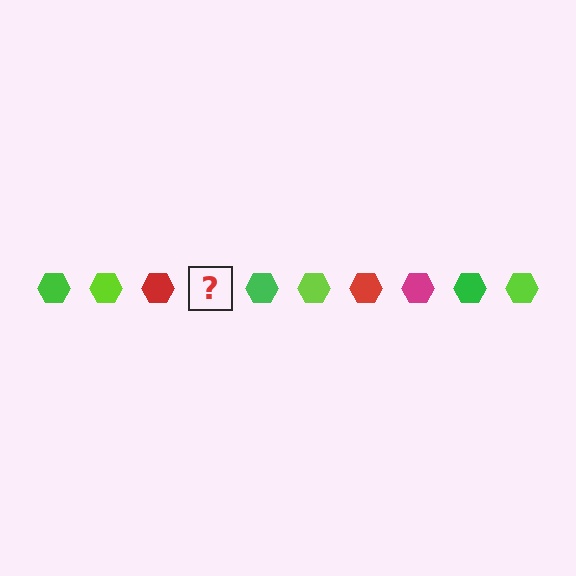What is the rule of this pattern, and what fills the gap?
The rule is that the pattern cycles through green, lime, red, magenta hexagons. The gap should be filled with a magenta hexagon.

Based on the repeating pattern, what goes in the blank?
The blank should be a magenta hexagon.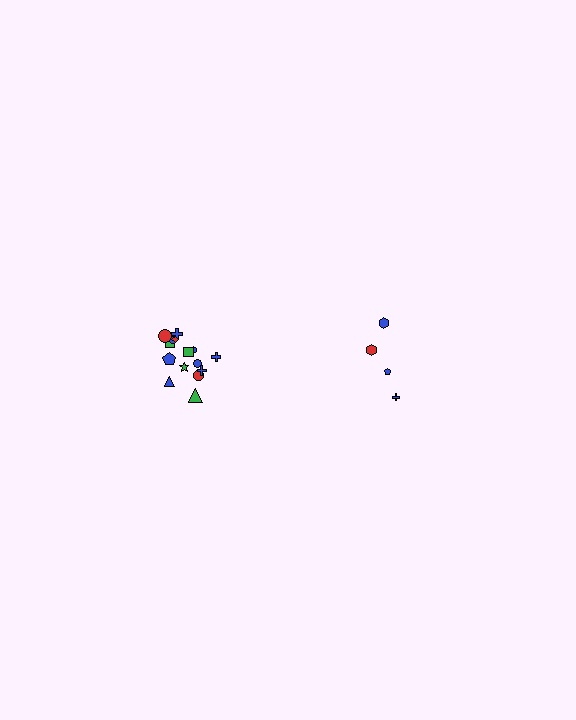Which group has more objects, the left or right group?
The left group.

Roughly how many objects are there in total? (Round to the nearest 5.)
Roughly 20 objects in total.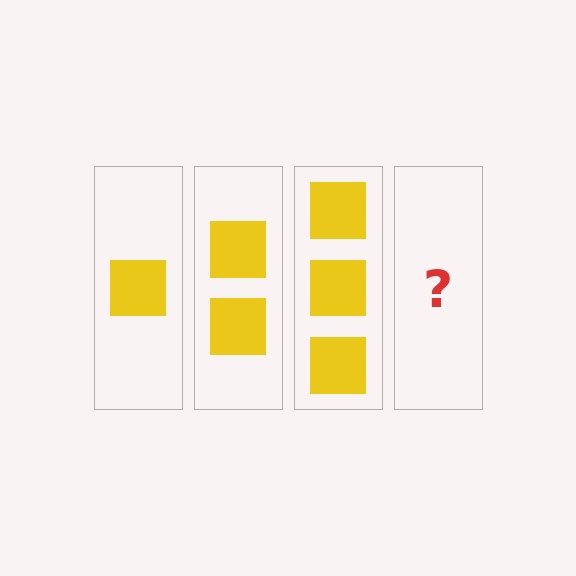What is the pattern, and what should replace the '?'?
The pattern is that each step adds one more square. The '?' should be 4 squares.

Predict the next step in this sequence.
The next step is 4 squares.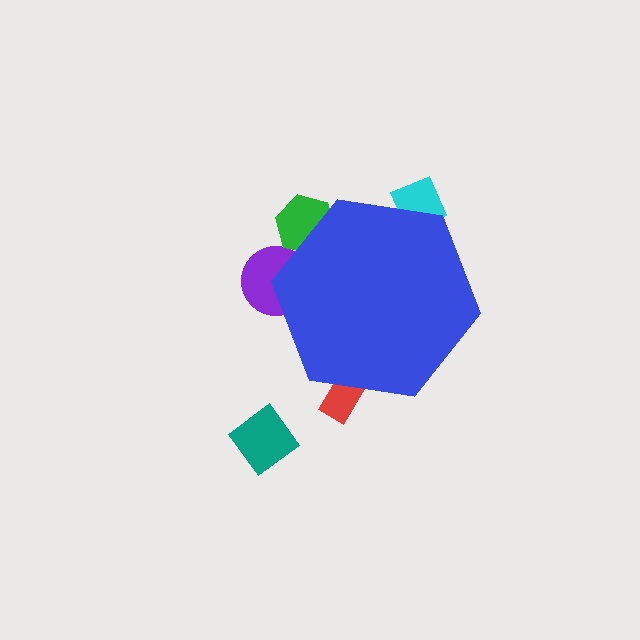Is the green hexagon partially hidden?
Yes, the green hexagon is partially hidden behind the blue hexagon.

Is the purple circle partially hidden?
Yes, the purple circle is partially hidden behind the blue hexagon.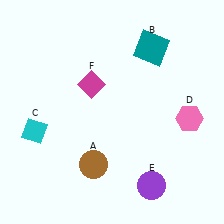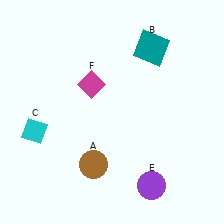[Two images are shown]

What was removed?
The pink hexagon (D) was removed in Image 2.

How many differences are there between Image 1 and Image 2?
There is 1 difference between the two images.